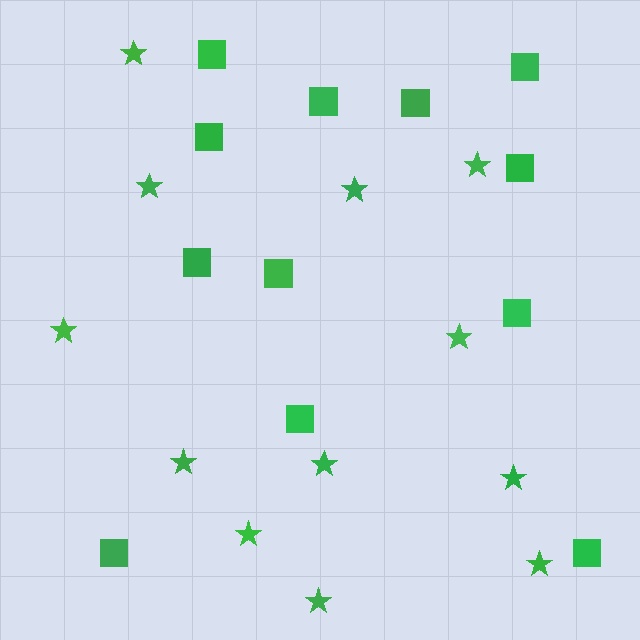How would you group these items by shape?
There are 2 groups: one group of stars (12) and one group of squares (12).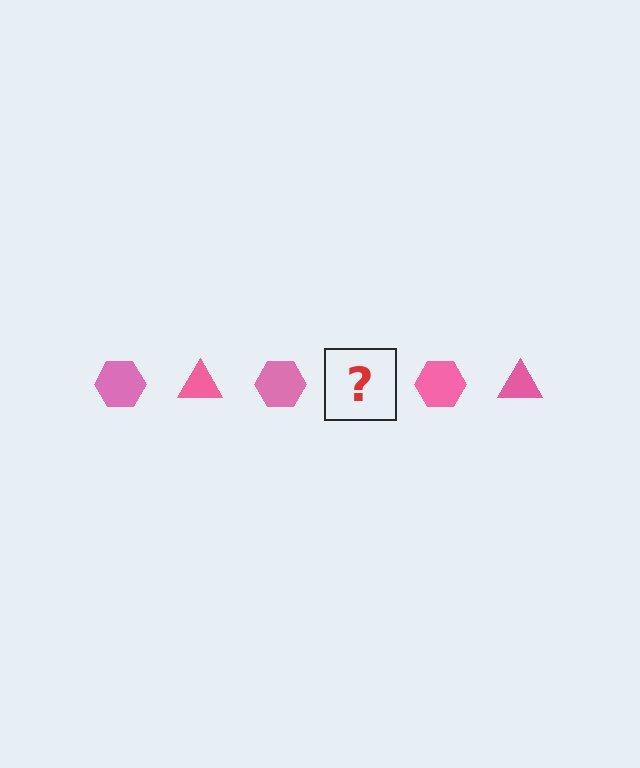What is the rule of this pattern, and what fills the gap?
The rule is that the pattern cycles through hexagon, triangle shapes in pink. The gap should be filled with a pink triangle.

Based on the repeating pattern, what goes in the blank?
The blank should be a pink triangle.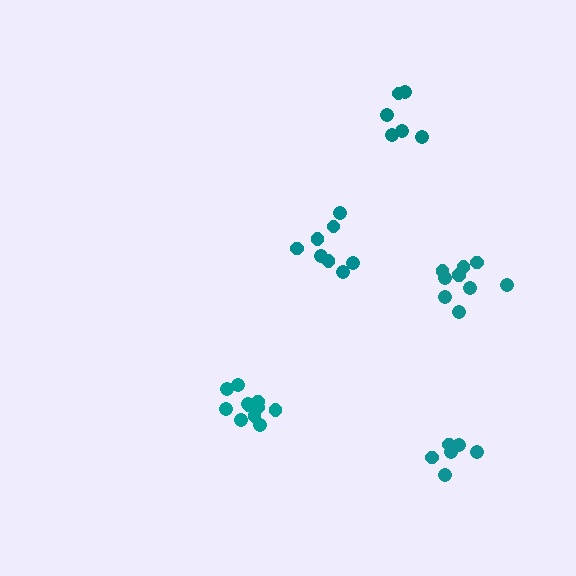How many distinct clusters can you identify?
There are 5 distinct clusters.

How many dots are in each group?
Group 1: 6 dots, Group 2: 8 dots, Group 3: 11 dots, Group 4: 10 dots, Group 5: 6 dots (41 total).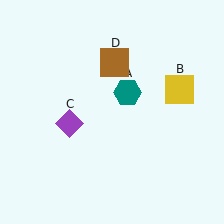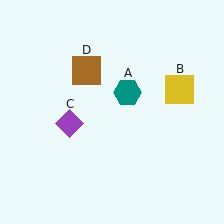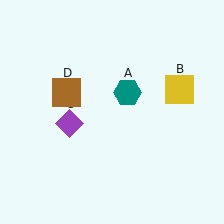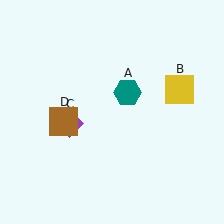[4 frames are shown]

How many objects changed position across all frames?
1 object changed position: brown square (object D).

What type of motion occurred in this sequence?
The brown square (object D) rotated counterclockwise around the center of the scene.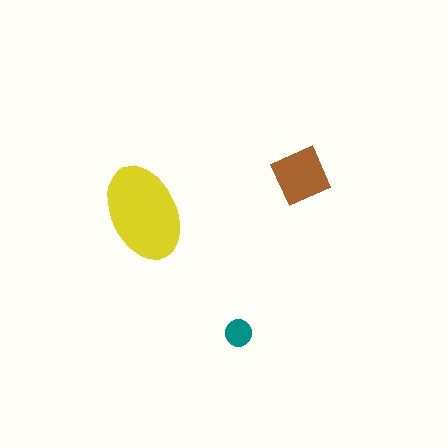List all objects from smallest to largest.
The teal circle, the brown square, the yellow ellipse.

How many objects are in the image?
There are 3 objects in the image.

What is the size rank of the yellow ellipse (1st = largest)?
1st.